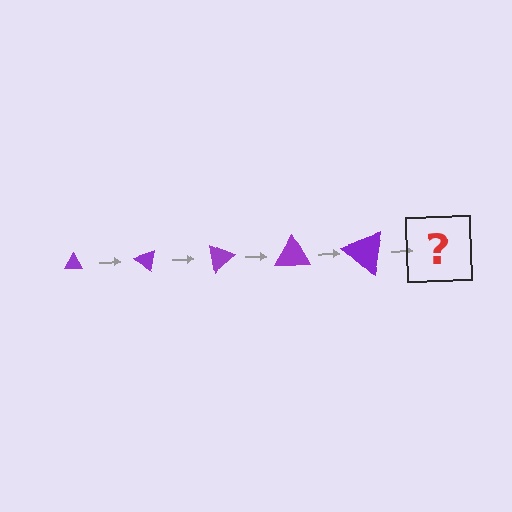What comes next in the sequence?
The next element should be a triangle, larger than the previous one and rotated 200 degrees from the start.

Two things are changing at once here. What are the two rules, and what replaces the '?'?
The two rules are that the triangle grows larger each step and it rotates 40 degrees each step. The '?' should be a triangle, larger than the previous one and rotated 200 degrees from the start.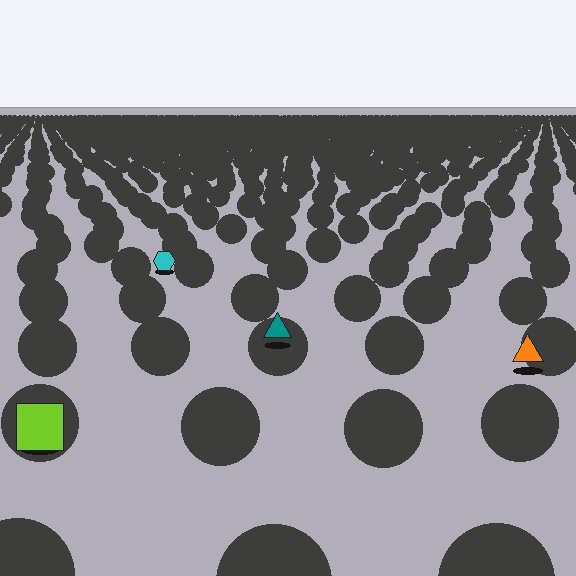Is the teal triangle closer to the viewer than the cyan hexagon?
Yes. The teal triangle is closer — you can tell from the texture gradient: the ground texture is coarser near it.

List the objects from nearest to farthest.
From nearest to farthest: the lime square, the orange triangle, the teal triangle, the cyan hexagon.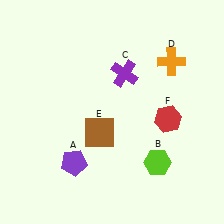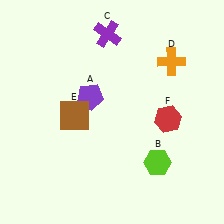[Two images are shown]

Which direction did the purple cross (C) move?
The purple cross (C) moved up.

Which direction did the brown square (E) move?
The brown square (E) moved left.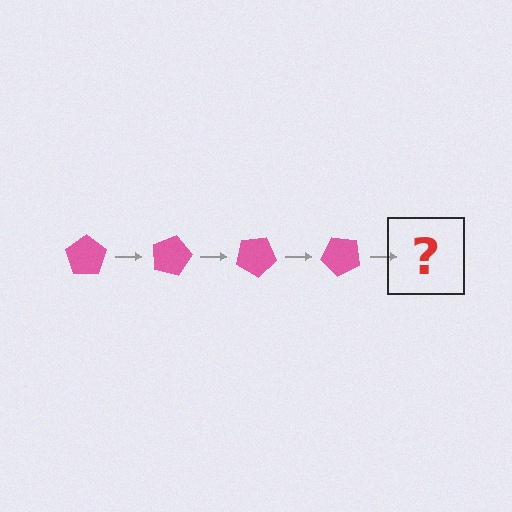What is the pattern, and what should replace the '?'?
The pattern is that the pentagon rotates 15 degrees each step. The '?' should be a pink pentagon rotated 60 degrees.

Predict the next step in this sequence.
The next step is a pink pentagon rotated 60 degrees.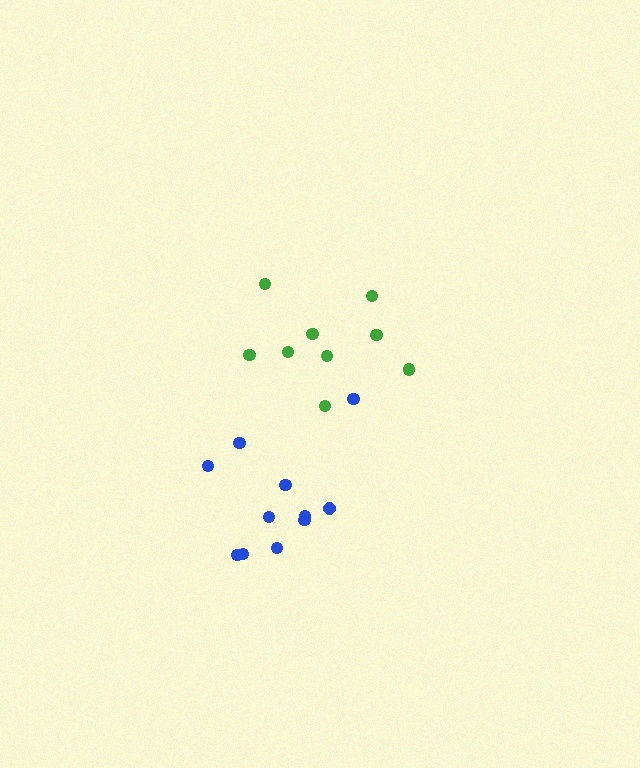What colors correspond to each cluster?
The clusters are colored: green, blue.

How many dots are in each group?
Group 1: 9 dots, Group 2: 11 dots (20 total).